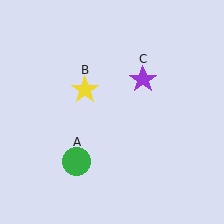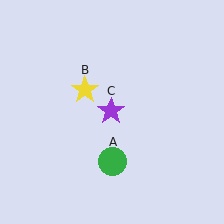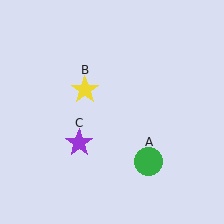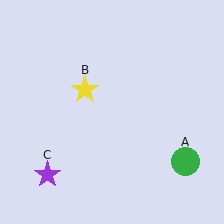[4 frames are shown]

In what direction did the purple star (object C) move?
The purple star (object C) moved down and to the left.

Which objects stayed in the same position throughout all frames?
Yellow star (object B) remained stationary.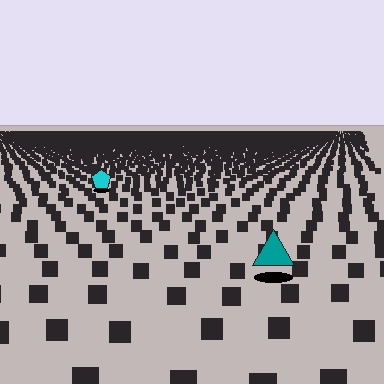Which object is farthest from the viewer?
The cyan pentagon is farthest from the viewer. It appears smaller and the ground texture around it is denser.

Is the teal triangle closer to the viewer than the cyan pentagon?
Yes. The teal triangle is closer — you can tell from the texture gradient: the ground texture is coarser near it.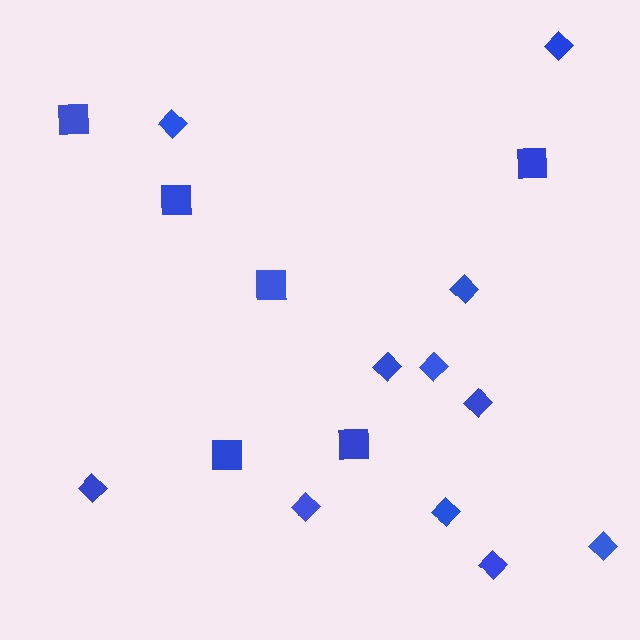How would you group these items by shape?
There are 2 groups: one group of squares (6) and one group of diamonds (11).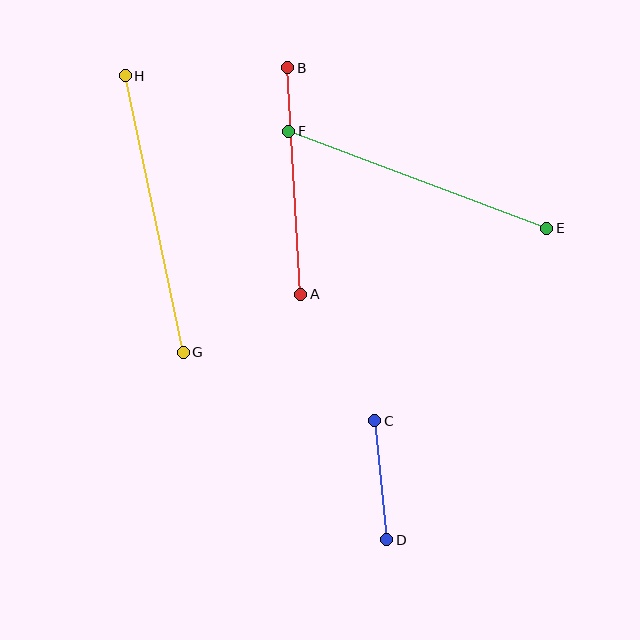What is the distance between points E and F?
The distance is approximately 276 pixels.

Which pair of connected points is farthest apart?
Points G and H are farthest apart.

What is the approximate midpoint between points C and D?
The midpoint is at approximately (381, 480) pixels.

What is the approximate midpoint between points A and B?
The midpoint is at approximately (294, 181) pixels.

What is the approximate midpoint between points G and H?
The midpoint is at approximately (154, 214) pixels.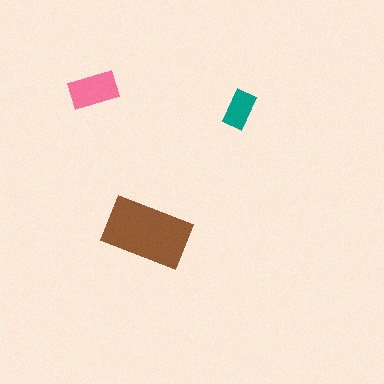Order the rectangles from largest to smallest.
the brown one, the pink one, the teal one.